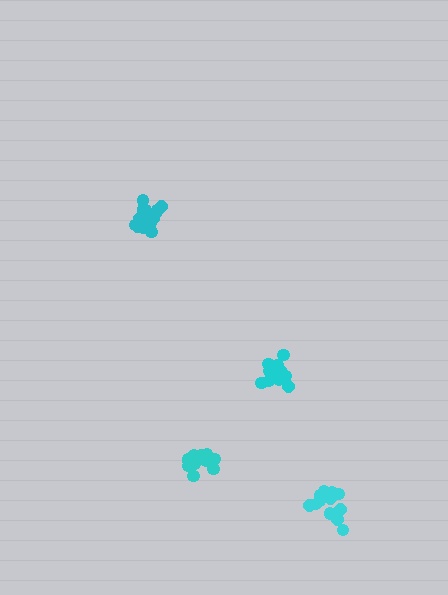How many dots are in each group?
Group 1: 16 dots, Group 2: 15 dots, Group 3: 14 dots, Group 4: 14 dots (59 total).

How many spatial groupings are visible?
There are 4 spatial groupings.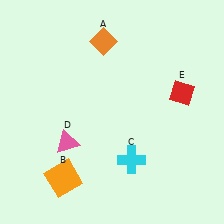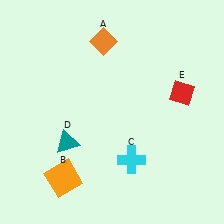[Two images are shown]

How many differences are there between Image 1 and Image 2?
There is 1 difference between the two images.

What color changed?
The triangle (D) changed from pink in Image 1 to teal in Image 2.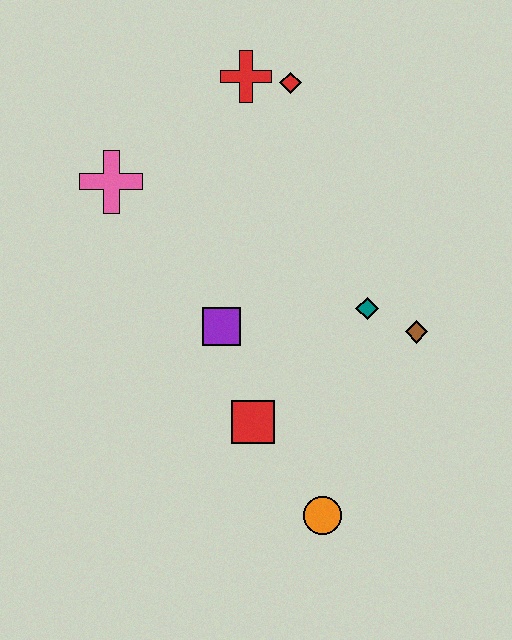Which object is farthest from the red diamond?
The orange circle is farthest from the red diamond.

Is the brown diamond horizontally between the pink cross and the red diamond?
No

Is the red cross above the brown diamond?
Yes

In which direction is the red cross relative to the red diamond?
The red cross is to the left of the red diamond.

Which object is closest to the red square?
The purple square is closest to the red square.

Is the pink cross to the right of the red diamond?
No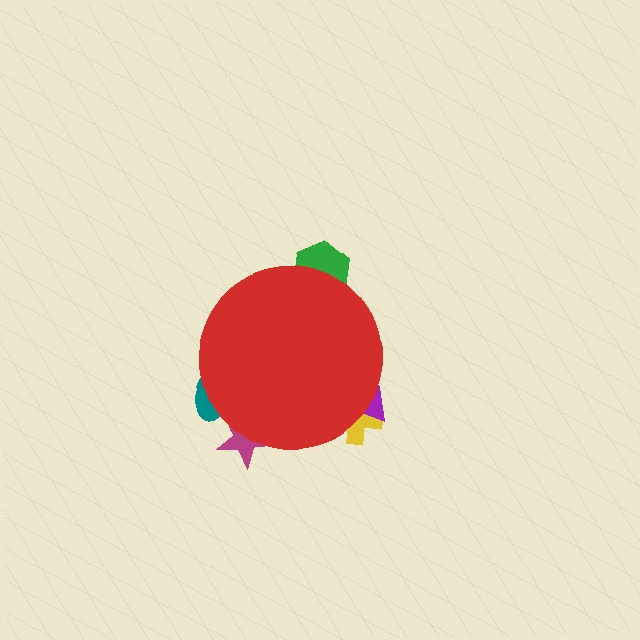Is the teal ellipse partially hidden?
Yes, the teal ellipse is partially hidden behind the red circle.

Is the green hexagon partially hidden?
Yes, the green hexagon is partially hidden behind the red circle.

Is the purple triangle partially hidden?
Yes, the purple triangle is partially hidden behind the red circle.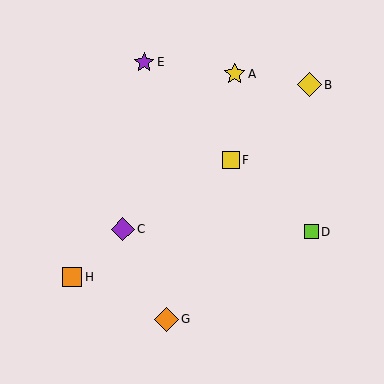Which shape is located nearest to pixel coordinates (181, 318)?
The orange diamond (labeled G) at (166, 319) is nearest to that location.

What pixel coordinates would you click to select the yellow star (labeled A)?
Click at (235, 74) to select the yellow star A.